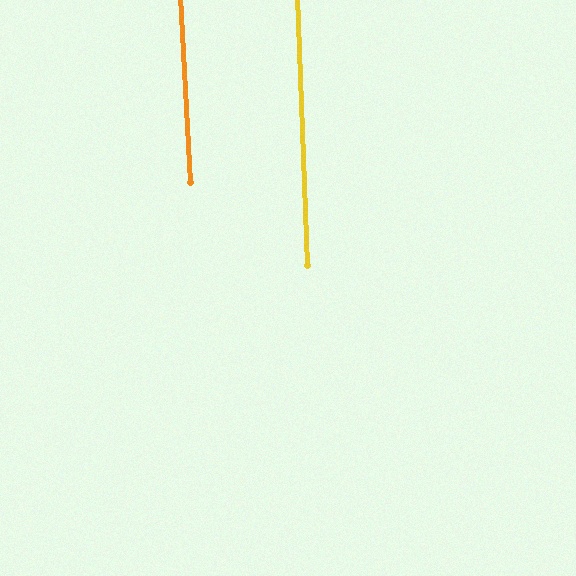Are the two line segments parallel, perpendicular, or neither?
Parallel — their directions differ by only 1.0°.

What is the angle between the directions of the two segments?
Approximately 1 degree.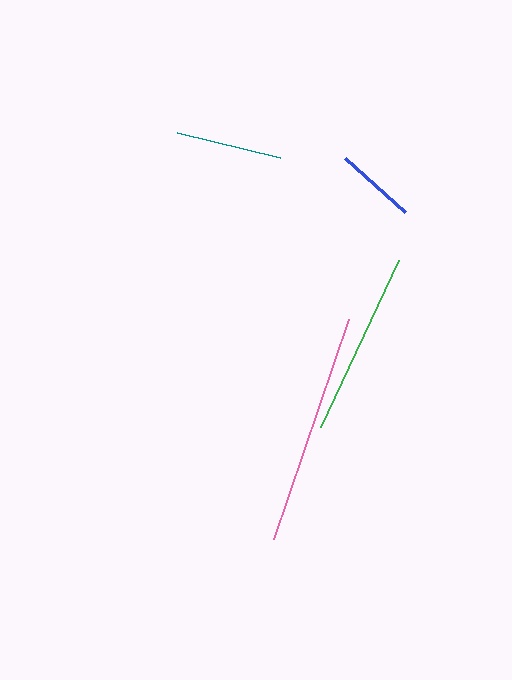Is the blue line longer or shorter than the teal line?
The teal line is longer than the blue line.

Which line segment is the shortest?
The blue line is the shortest at approximately 81 pixels.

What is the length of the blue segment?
The blue segment is approximately 81 pixels long.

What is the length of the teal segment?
The teal segment is approximately 106 pixels long.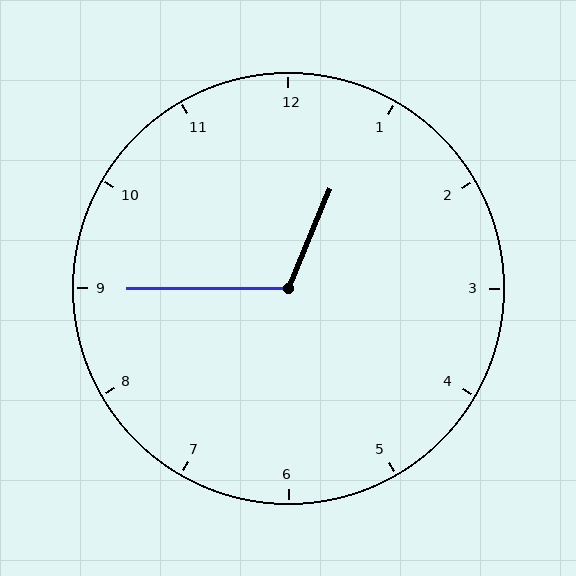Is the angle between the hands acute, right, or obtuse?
It is obtuse.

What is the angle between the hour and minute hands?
Approximately 112 degrees.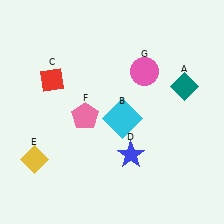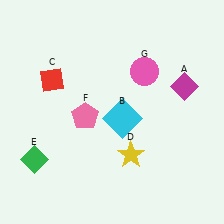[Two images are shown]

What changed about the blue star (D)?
In Image 1, D is blue. In Image 2, it changed to yellow.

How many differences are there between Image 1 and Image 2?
There are 3 differences between the two images.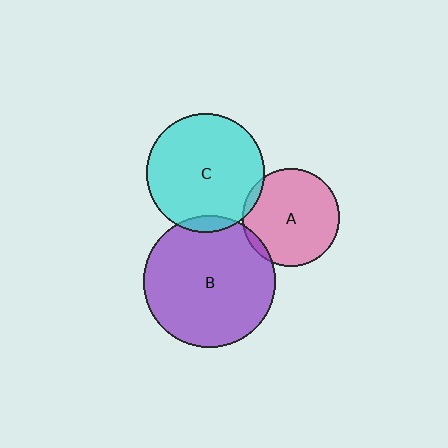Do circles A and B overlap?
Yes.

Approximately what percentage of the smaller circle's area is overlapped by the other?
Approximately 5%.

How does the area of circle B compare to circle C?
Approximately 1.2 times.